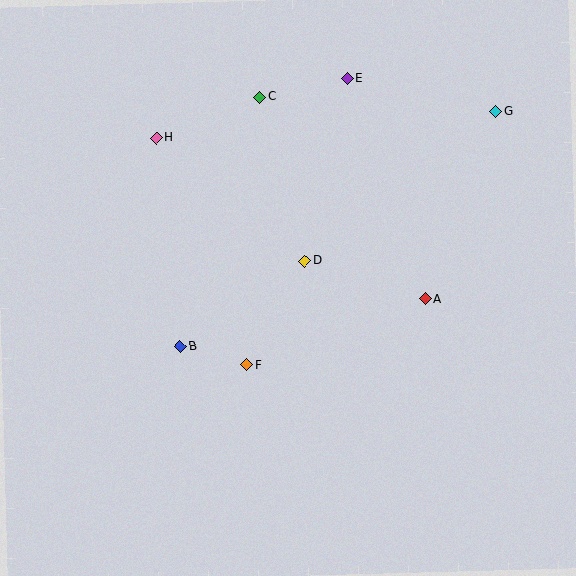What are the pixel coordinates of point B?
Point B is at (181, 346).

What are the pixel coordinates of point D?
Point D is at (305, 261).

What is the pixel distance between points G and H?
The distance between G and H is 341 pixels.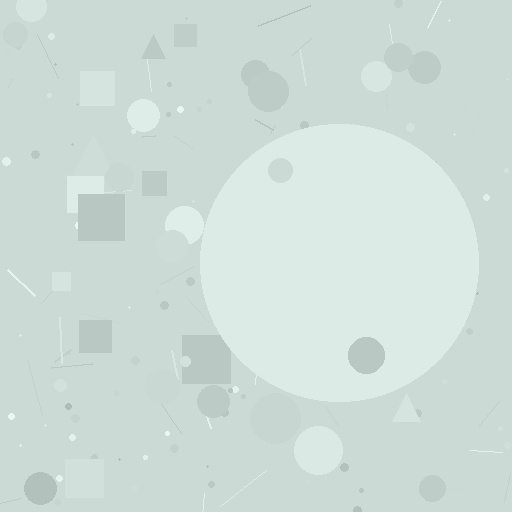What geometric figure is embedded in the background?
A circle is embedded in the background.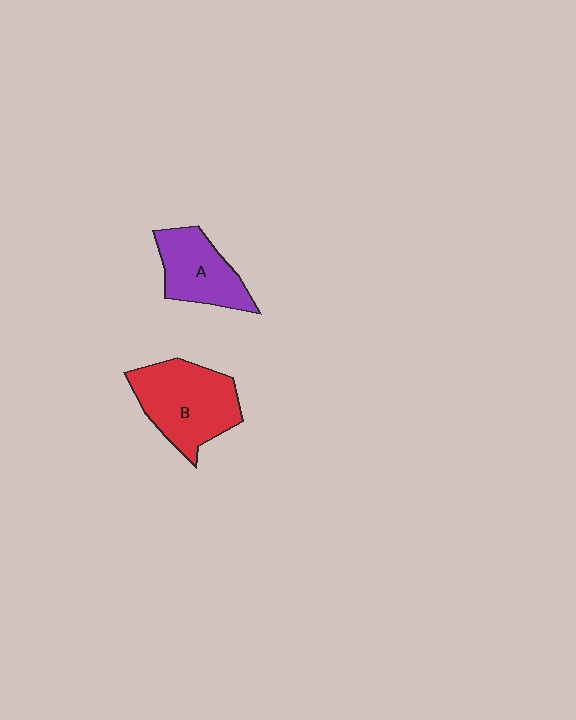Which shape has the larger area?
Shape B (red).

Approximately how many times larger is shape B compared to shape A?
Approximately 1.4 times.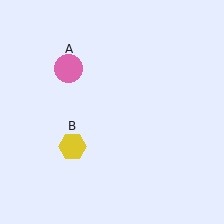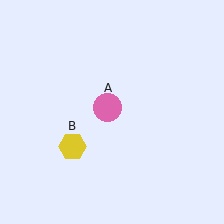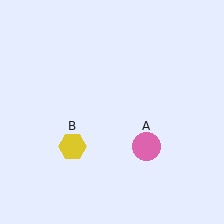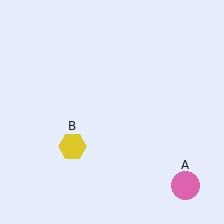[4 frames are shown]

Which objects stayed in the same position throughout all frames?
Yellow hexagon (object B) remained stationary.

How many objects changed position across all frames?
1 object changed position: pink circle (object A).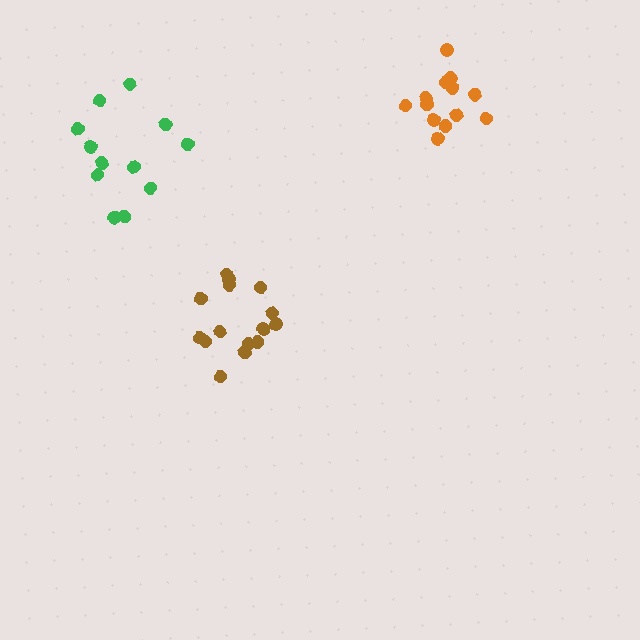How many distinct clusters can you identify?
There are 3 distinct clusters.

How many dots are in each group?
Group 1: 15 dots, Group 2: 12 dots, Group 3: 13 dots (40 total).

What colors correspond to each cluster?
The clusters are colored: brown, green, orange.